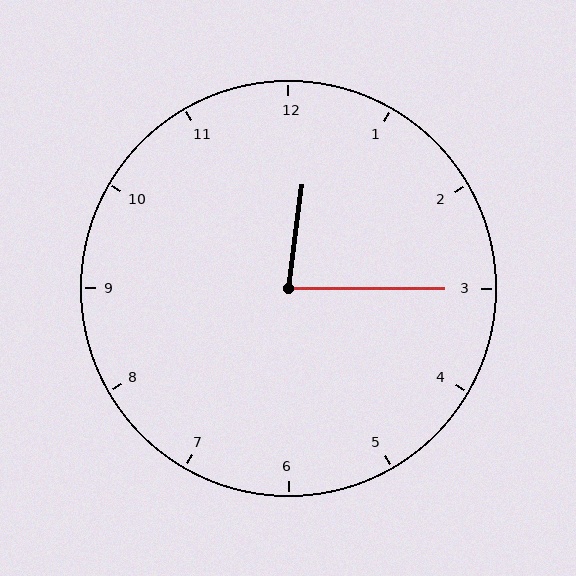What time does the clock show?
12:15.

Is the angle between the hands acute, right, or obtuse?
It is acute.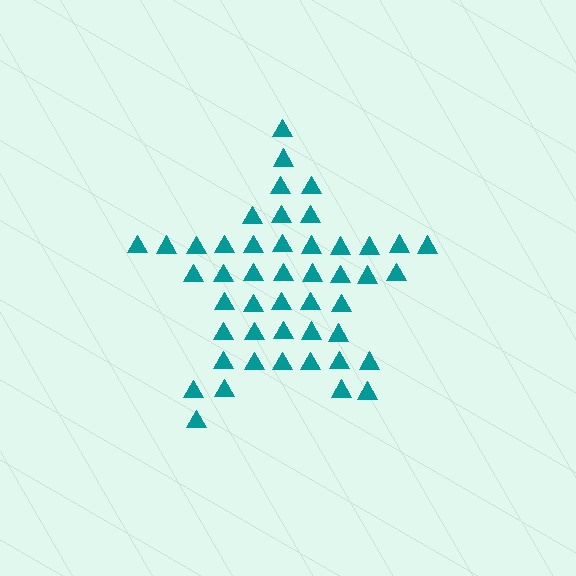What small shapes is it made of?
It is made of small triangles.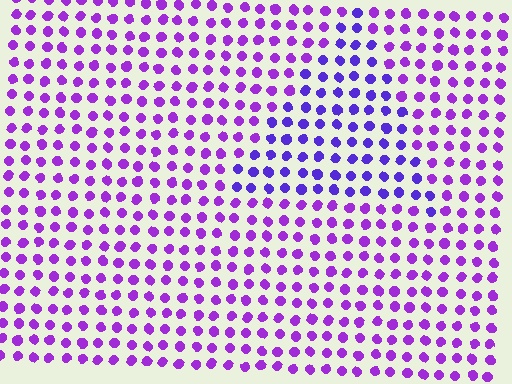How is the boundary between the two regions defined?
The boundary is defined purely by a slight shift in hue (about 27 degrees). Spacing, size, and orientation are identical on both sides.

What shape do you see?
I see a triangle.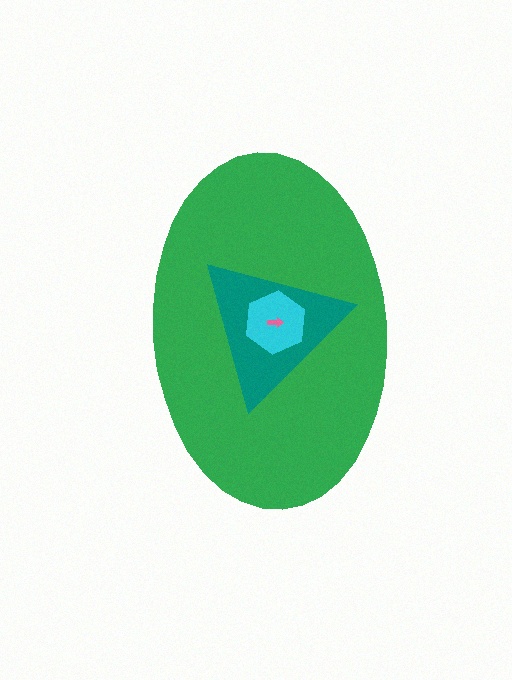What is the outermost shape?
The green ellipse.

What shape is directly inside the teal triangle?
The cyan hexagon.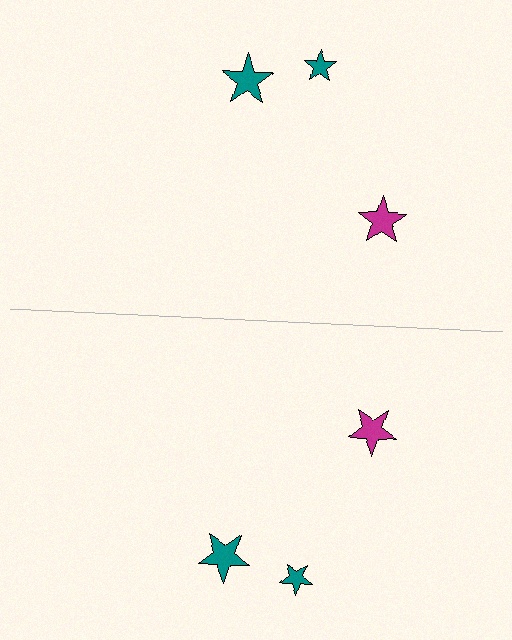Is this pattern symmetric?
Yes, this pattern has bilateral (reflection) symmetry.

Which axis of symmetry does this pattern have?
The pattern has a horizontal axis of symmetry running through the center of the image.